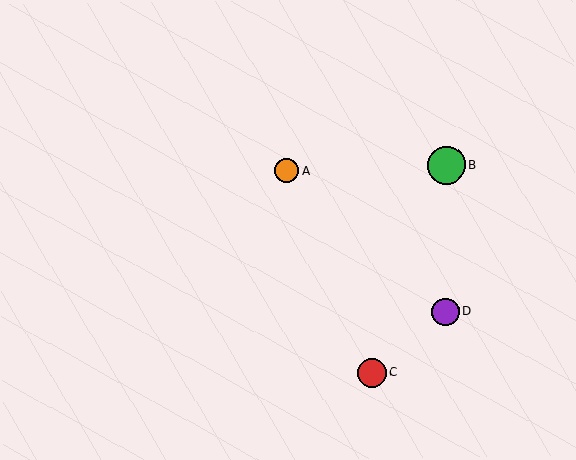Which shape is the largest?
The green circle (labeled B) is the largest.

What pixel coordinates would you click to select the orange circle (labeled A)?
Click at (287, 171) to select the orange circle A.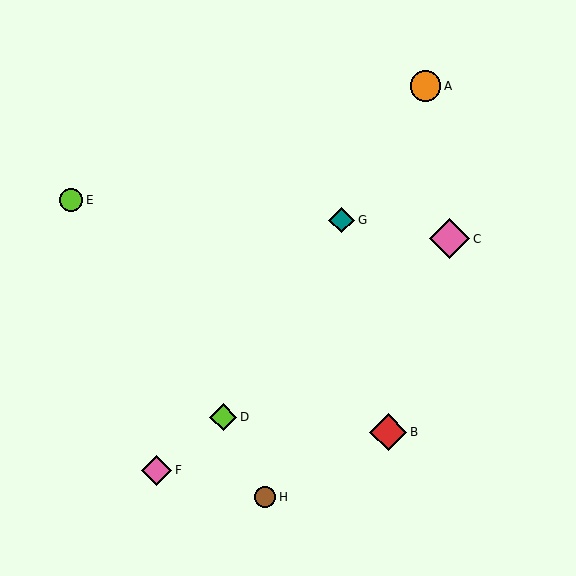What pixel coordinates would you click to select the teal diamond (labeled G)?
Click at (342, 220) to select the teal diamond G.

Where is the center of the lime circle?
The center of the lime circle is at (71, 200).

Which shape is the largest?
The pink diamond (labeled C) is the largest.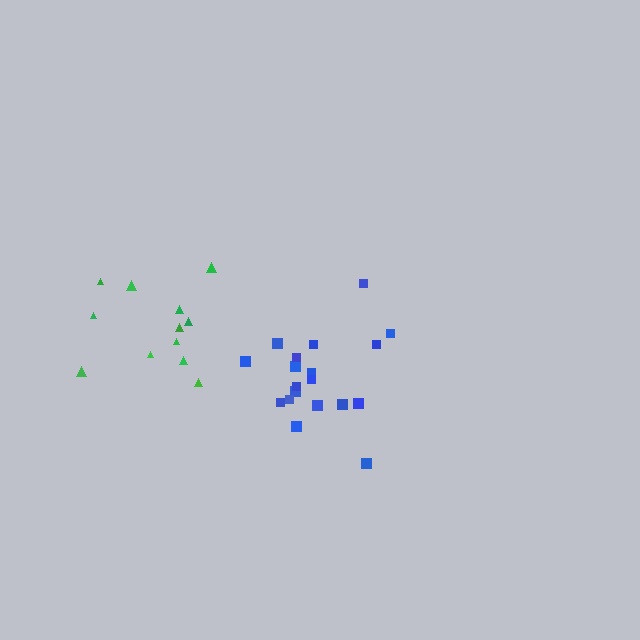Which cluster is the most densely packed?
Blue.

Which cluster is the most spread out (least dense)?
Green.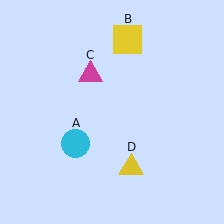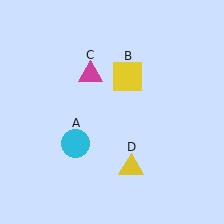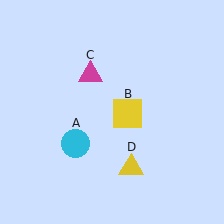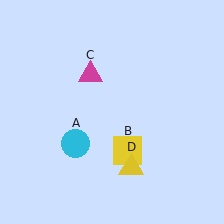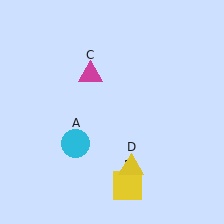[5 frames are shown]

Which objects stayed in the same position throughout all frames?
Cyan circle (object A) and magenta triangle (object C) and yellow triangle (object D) remained stationary.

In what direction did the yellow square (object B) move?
The yellow square (object B) moved down.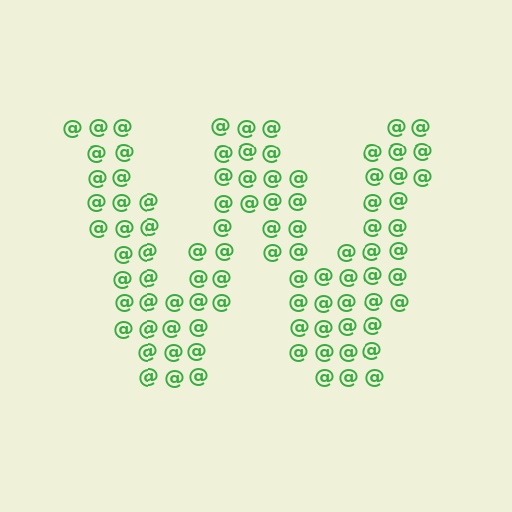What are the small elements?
The small elements are at signs.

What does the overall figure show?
The overall figure shows the letter W.